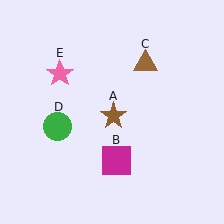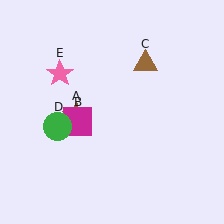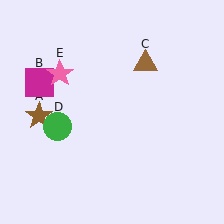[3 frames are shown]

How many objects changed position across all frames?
2 objects changed position: brown star (object A), magenta square (object B).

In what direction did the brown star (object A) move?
The brown star (object A) moved left.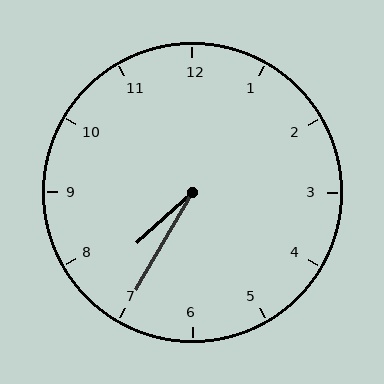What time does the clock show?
7:35.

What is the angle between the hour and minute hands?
Approximately 18 degrees.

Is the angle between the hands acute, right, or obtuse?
It is acute.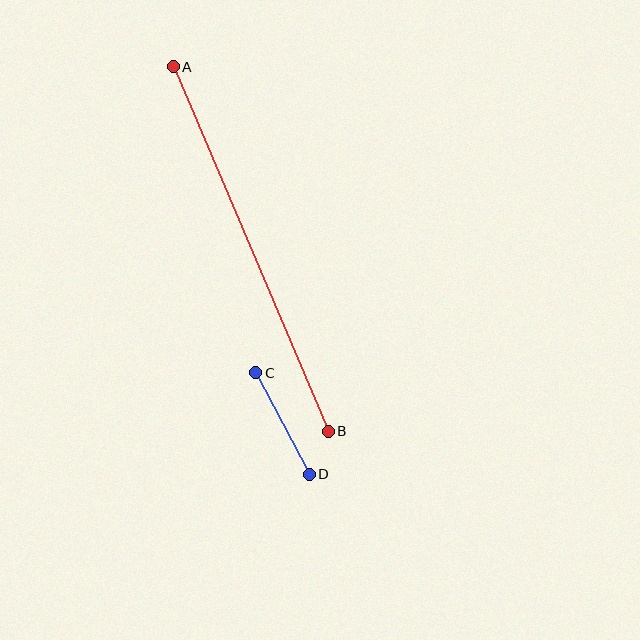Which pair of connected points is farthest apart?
Points A and B are farthest apart.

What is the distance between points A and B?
The distance is approximately 396 pixels.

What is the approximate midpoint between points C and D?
The midpoint is at approximately (283, 424) pixels.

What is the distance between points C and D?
The distance is approximately 115 pixels.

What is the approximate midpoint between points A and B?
The midpoint is at approximately (251, 249) pixels.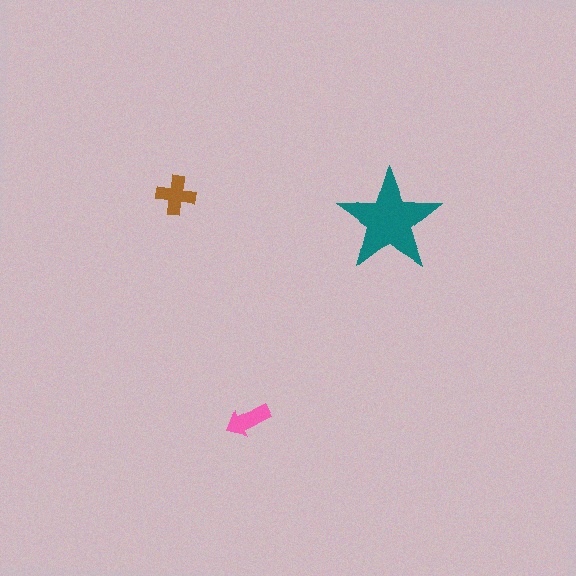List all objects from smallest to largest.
The pink arrow, the brown cross, the teal star.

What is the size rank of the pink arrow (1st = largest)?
3rd.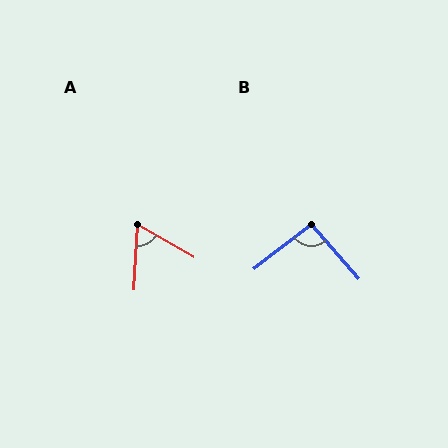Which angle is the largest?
B, at approximately 94 degrees.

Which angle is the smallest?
A, at approximately 62 degrees.